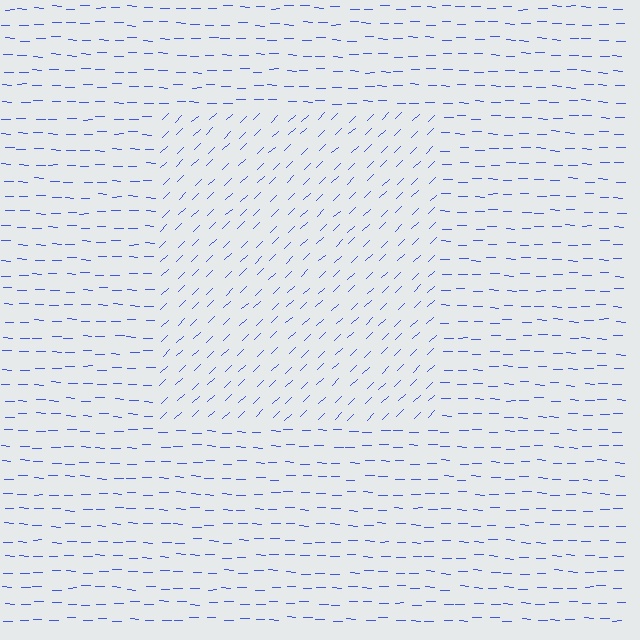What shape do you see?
I see a rectangle.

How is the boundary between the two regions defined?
The boundary is defined purely by a change in line orientation (approximately 45 degrees difference). All lines are the same color and thickness.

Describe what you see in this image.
The image is filled with small blue line segments. A rectangle region in the image has lines oriented differently from the surrounding lines, creating a visible texture boundary.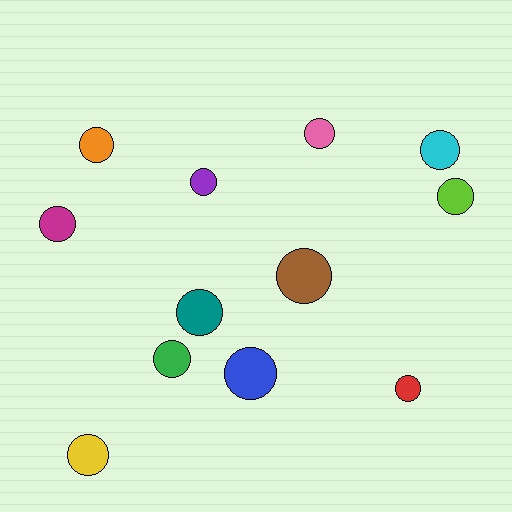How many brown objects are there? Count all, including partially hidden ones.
There is 1 brown object.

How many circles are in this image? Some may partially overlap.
There are 12 circles.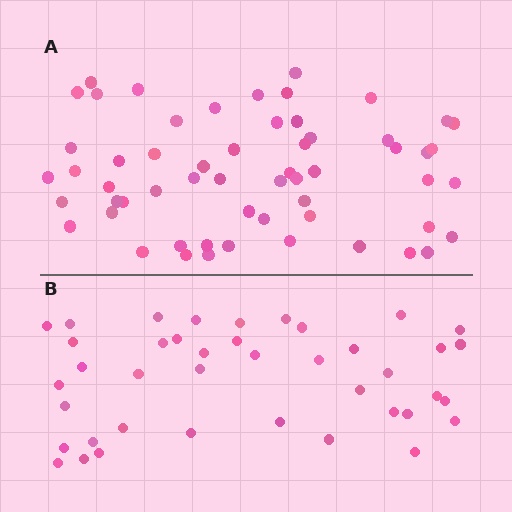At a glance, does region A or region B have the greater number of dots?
Region A (the top region) has more dots.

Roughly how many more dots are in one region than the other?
Region A has approximately 15 more dots than region B.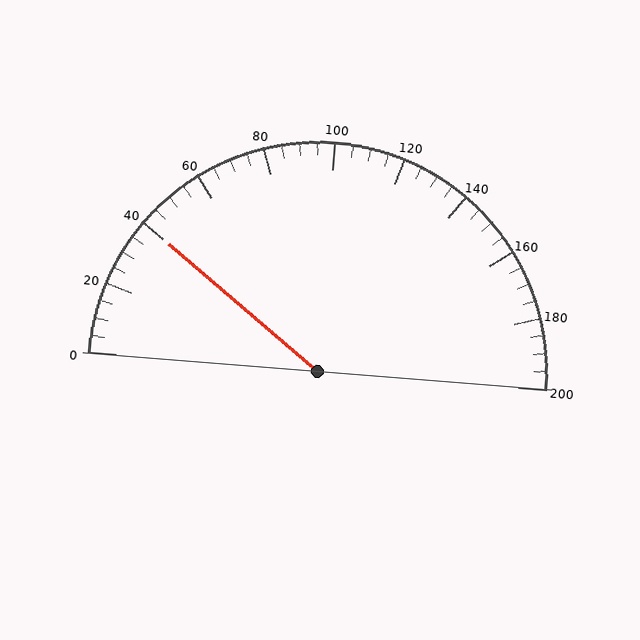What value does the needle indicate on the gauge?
The needle indicates approximately 40.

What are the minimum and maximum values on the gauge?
The gauge ranges from 0 to 200.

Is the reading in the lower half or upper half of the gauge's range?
The reading is in the lower half of the range (0 to 200).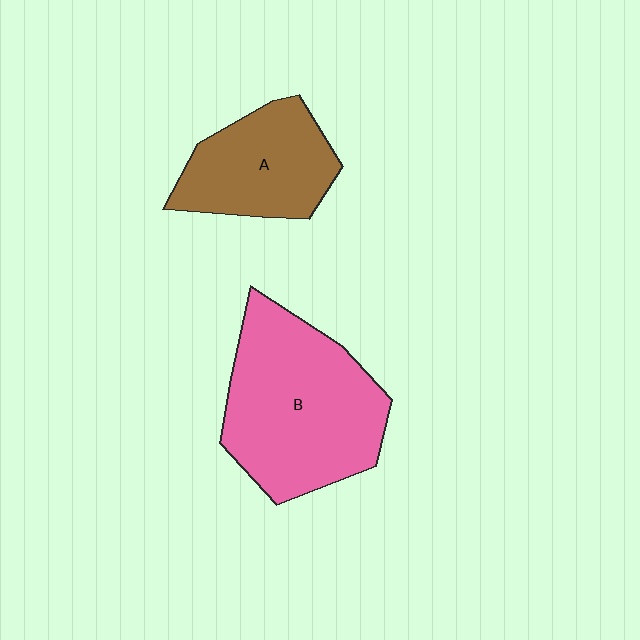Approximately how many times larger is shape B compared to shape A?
Approximately 1.6 times.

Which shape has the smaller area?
Shape A (brown).